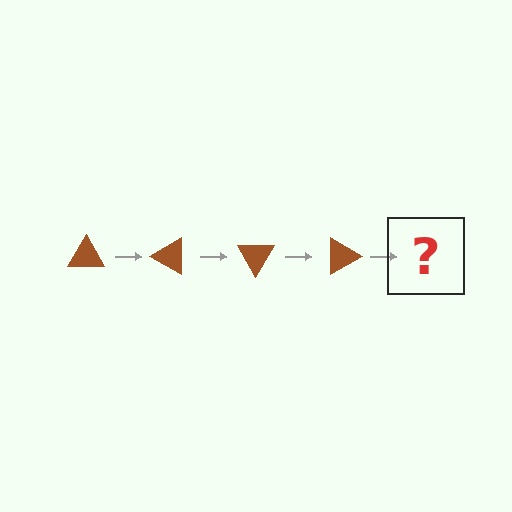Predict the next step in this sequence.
The next step is a brown triangle rotated 120 degrees.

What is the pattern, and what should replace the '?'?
The pattern is that the triangle rotates 30 degrees each step. The '?' should be a brown triangle rotated 120 degrees.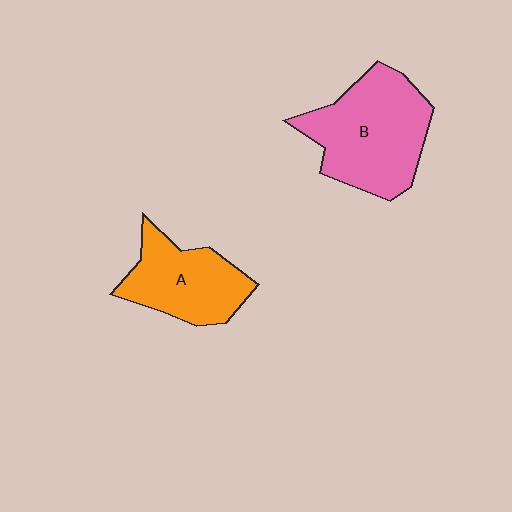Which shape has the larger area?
Shape B (pink).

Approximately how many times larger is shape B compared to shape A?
Approximately 1.4 times.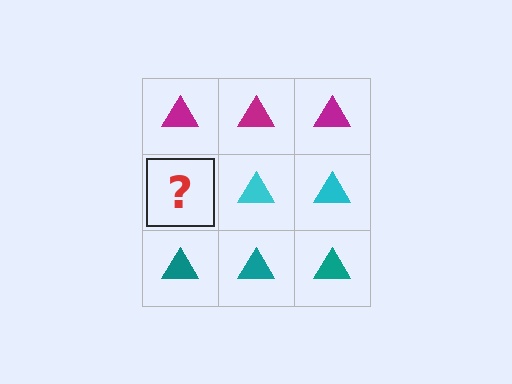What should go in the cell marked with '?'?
The missing cell should contain a cyan triangle.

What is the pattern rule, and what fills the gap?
The rule is that each row has a consistent color. The gap should be filled with a cyan triangle.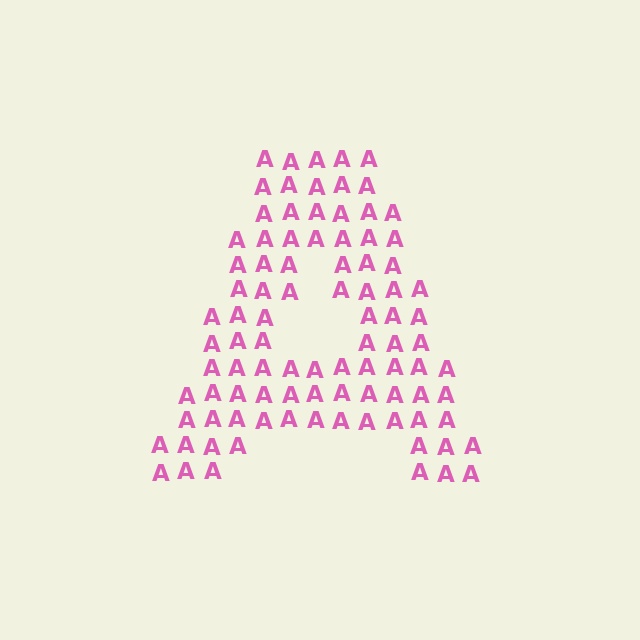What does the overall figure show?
The overall figure shows the letter A.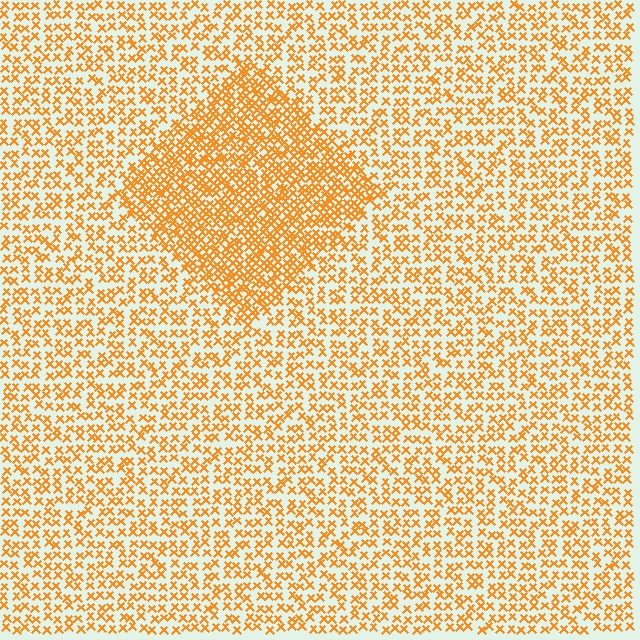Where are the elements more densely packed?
The elements are more densely packed inside the diamond boundary.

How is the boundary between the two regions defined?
The boundary is defined by a change in element density (approximately 1.9x ratio). All elements are the same color, size, and shape.